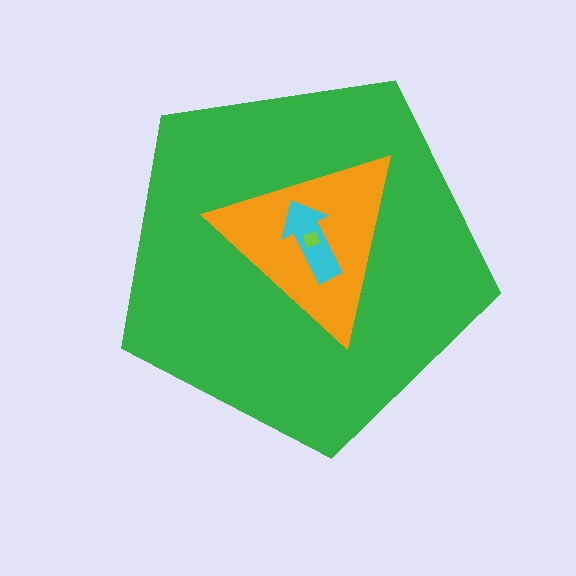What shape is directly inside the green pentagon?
The orange triangle.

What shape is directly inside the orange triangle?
The cyan arrow.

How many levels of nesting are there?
4.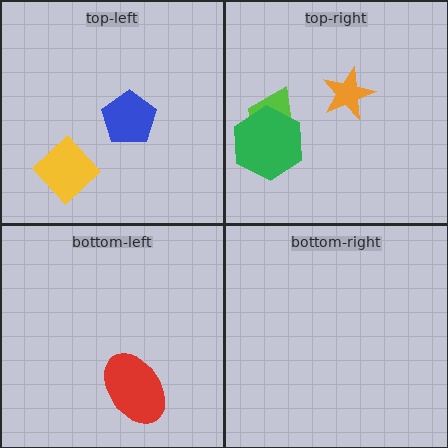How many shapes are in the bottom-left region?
1.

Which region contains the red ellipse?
The bottom-left region.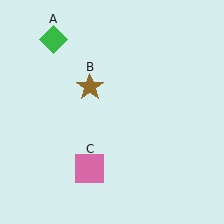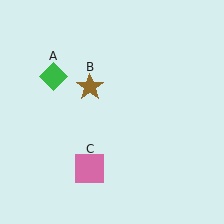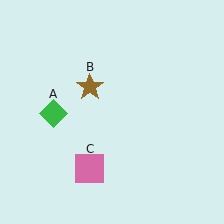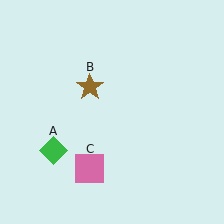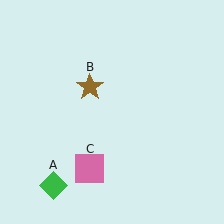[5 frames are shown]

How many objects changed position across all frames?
1 object changed position: green diamond (object A).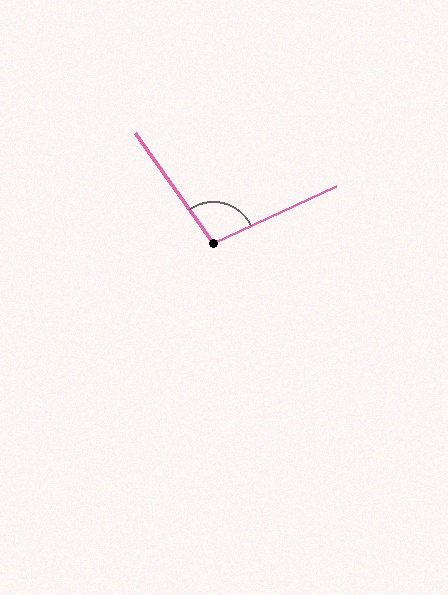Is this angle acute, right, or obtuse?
It is obtuse.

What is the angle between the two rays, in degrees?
Approximately 100 degrees.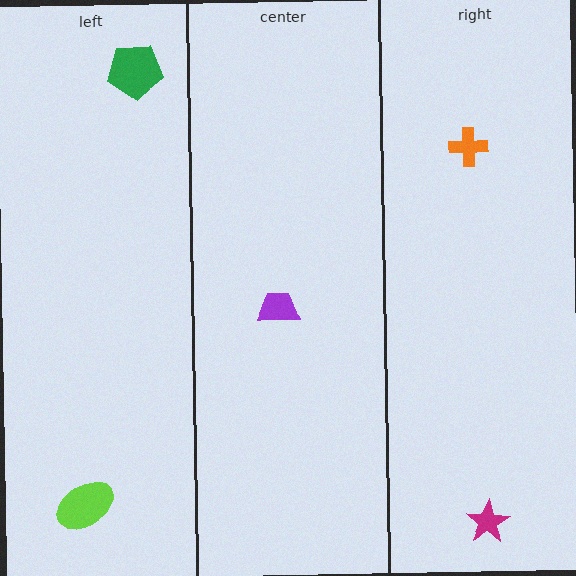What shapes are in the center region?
The purple trapezoid.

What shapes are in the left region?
The lime ellipse, the green pentagon.